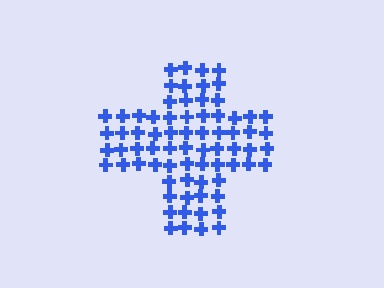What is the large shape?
The large shape is a cross.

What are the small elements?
The small elements are crosses.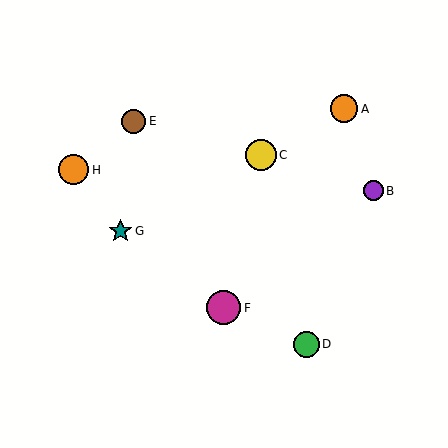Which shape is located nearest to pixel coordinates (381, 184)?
The purple circle (labeled B) at (373, 191) is nearest to that location.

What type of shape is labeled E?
Shape E is a brown circle.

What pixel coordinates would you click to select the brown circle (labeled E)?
Click at (134, 121) to select the brown circle E.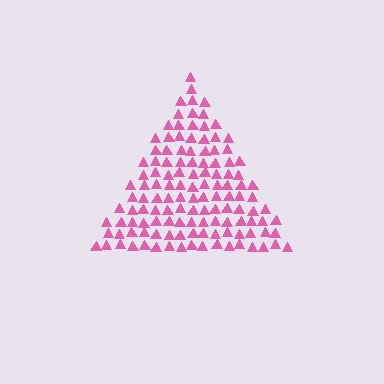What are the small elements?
The small elements are triangles.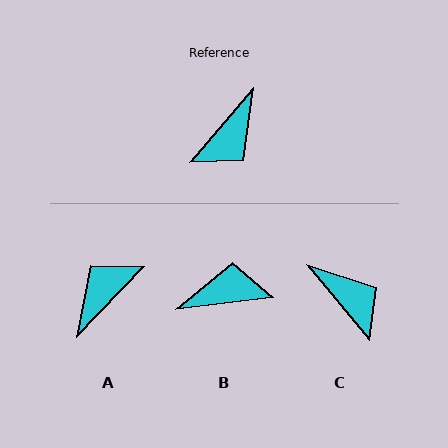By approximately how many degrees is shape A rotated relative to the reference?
Approximately 176 degrees counter-clockwise.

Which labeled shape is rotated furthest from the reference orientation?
A, about 176 degrees away.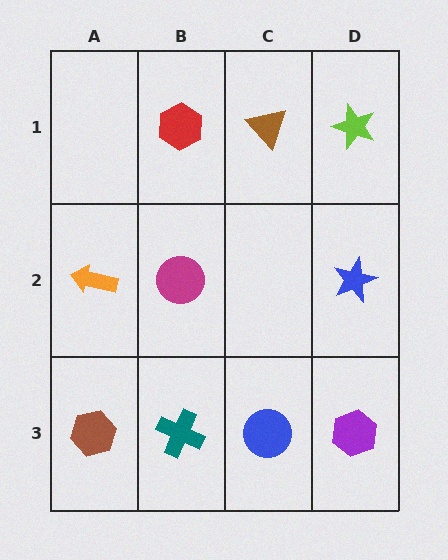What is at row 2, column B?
A magenta circle.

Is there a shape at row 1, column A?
No, that cell is empty.